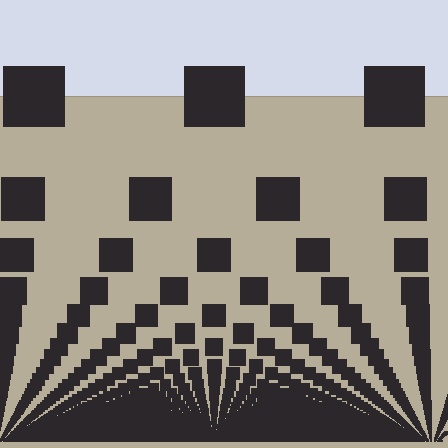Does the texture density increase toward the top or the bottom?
Density increases toward the bottom.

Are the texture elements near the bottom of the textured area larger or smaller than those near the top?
Smaller. The gradient is inverted — elements near the bottom are smaller and denser.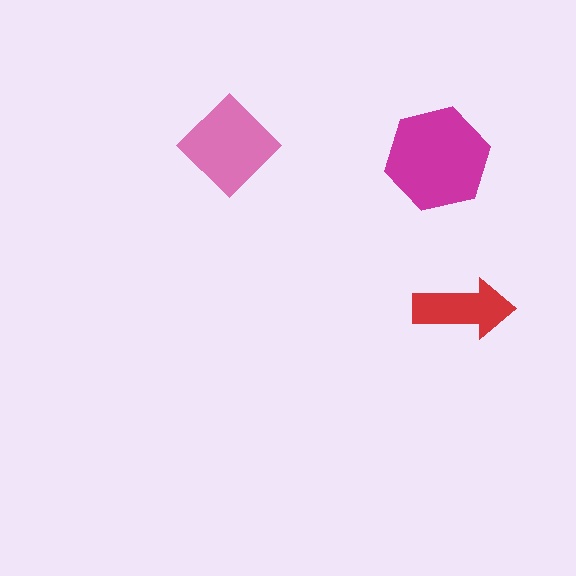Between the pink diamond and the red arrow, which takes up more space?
The pink diamond.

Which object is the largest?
The magenta hexagon.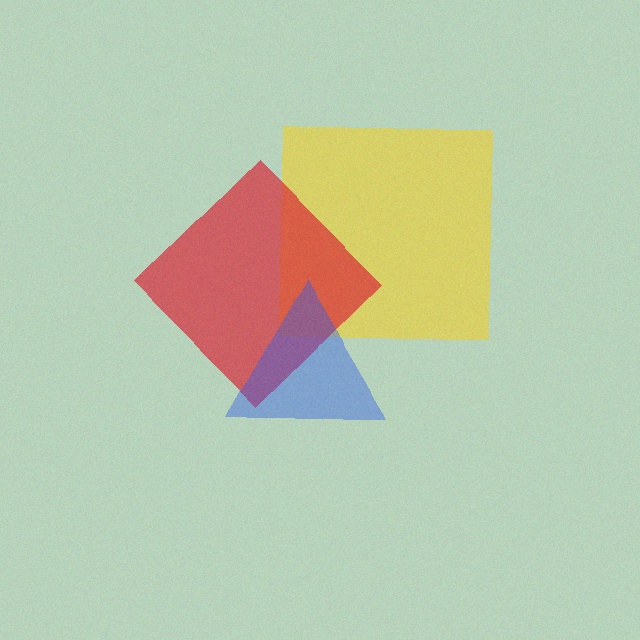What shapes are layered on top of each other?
The layered shapes are: a yellow square, a red diamond, a blue triangle.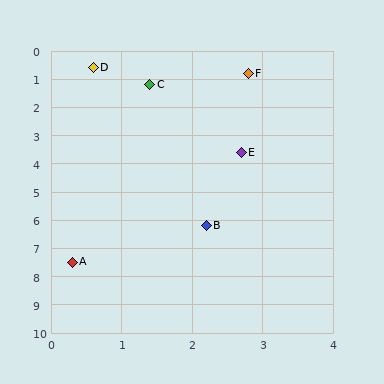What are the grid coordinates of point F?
Point F is at approximately (2.8, 0.8).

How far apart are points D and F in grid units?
Points D and F are about 2.2 grid units apart.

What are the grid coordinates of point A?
Point A is at approximately (0.3, 7.5).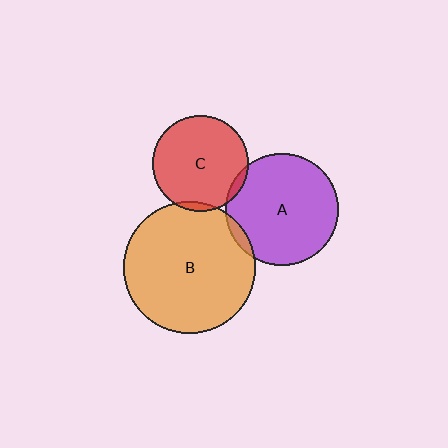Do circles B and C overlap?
Yes.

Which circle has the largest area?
Circle B (orange).